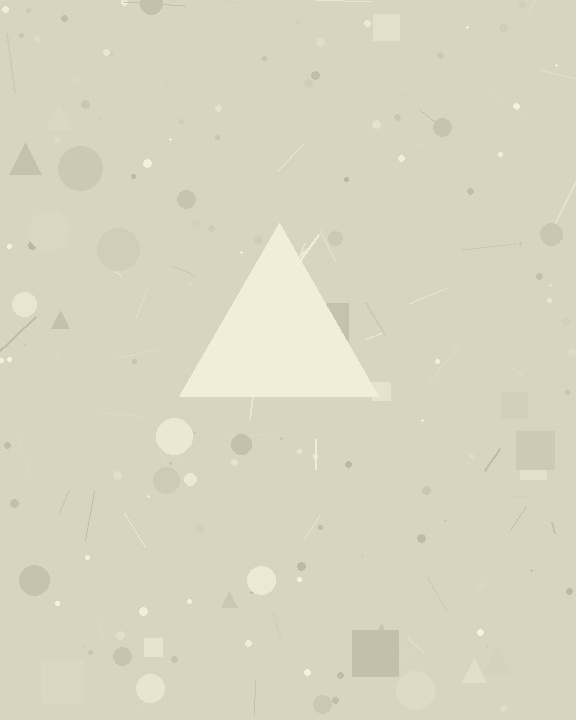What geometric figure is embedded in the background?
A triangle is embedded in the background.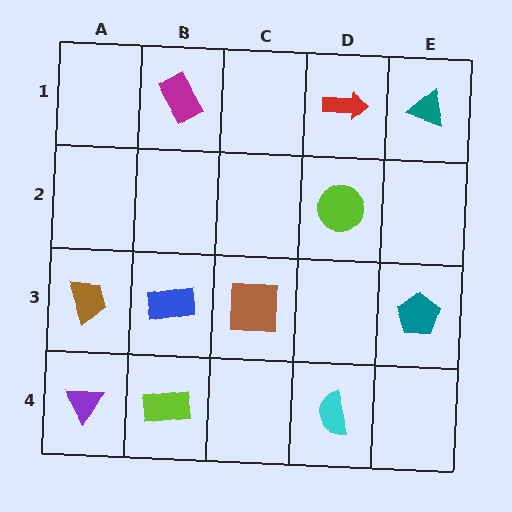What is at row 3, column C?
A brown square.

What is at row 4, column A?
A purple triangle.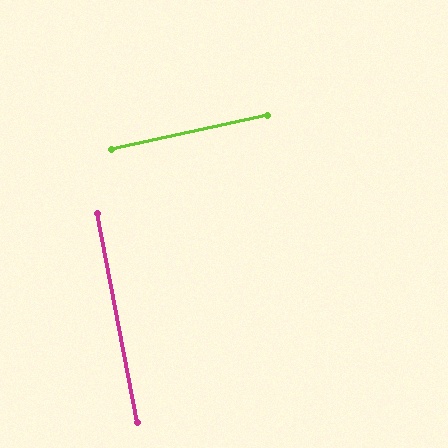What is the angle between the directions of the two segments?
Approximately 89 degrees.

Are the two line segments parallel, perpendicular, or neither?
Perpendicular — they meet at approximately 89°.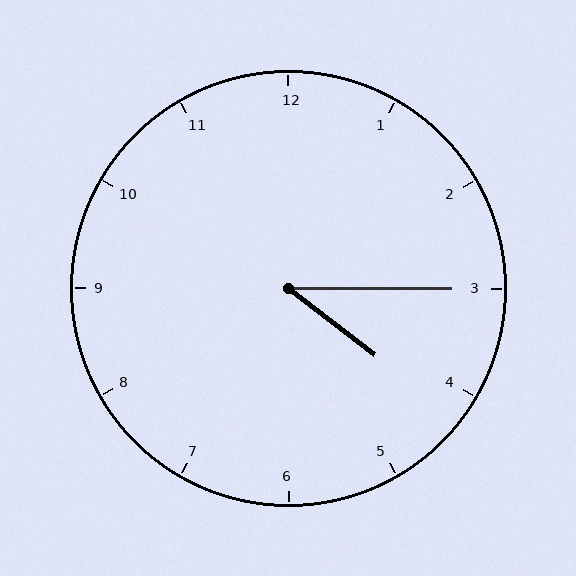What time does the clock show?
4:15.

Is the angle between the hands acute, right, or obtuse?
It is acute.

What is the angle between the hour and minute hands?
Approximately 38 degrees.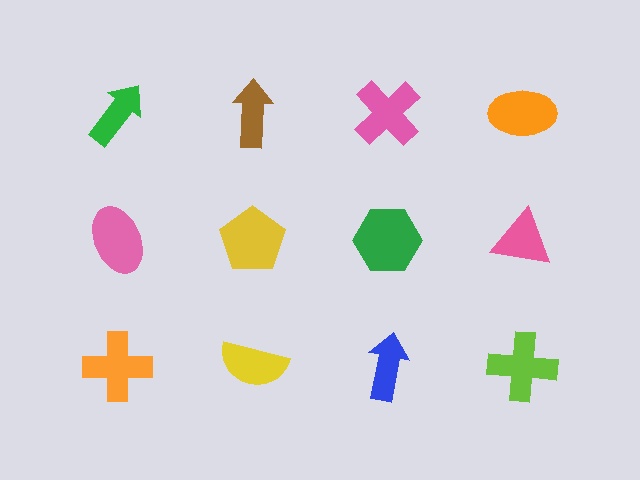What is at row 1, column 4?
An orange ellipse.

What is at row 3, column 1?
An orange cross.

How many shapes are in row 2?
4 shapes.